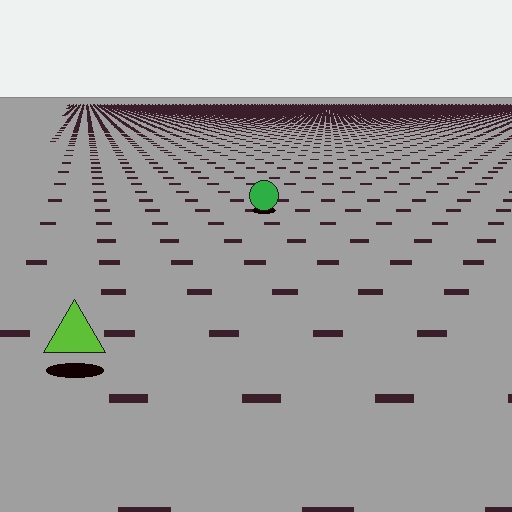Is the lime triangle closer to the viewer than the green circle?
Yes. The lime triangle is closer — you can tell from the texture gradient: the ground texture is coarser near it.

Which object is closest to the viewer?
The lime triangle is closest. The texture marks near it are larger and more spread out.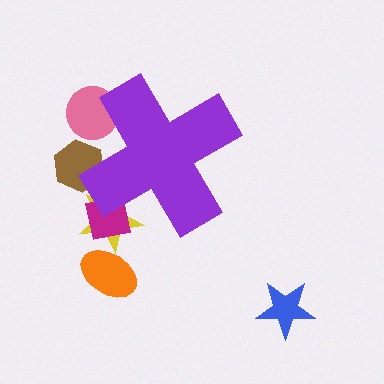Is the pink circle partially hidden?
Yes, the pink circle is partially hidden behind the purple cross.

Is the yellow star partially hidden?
Yes, the yellow star is partially hidden behind the purple cross.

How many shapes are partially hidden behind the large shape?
4 shapes are partially hidden.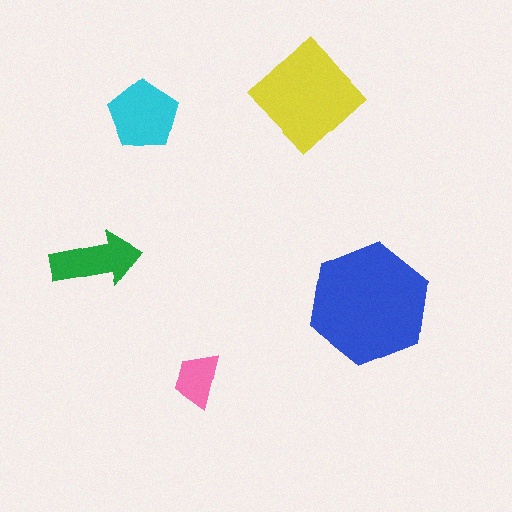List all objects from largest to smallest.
The blue hexagon, the yellow diamond, the cyan pentagon, the green arrow, the pink trapezoid.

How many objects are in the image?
There are 5 objects in the image.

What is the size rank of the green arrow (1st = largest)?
4th.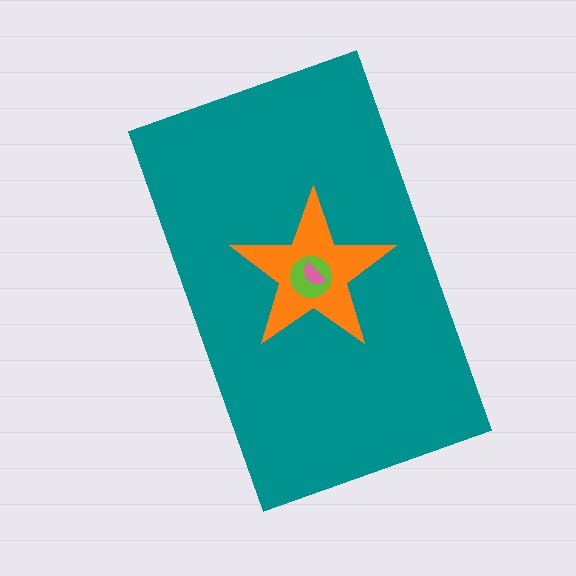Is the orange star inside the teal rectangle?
Yes.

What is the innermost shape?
The pink semicircle.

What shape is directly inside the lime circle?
The pink semicircle.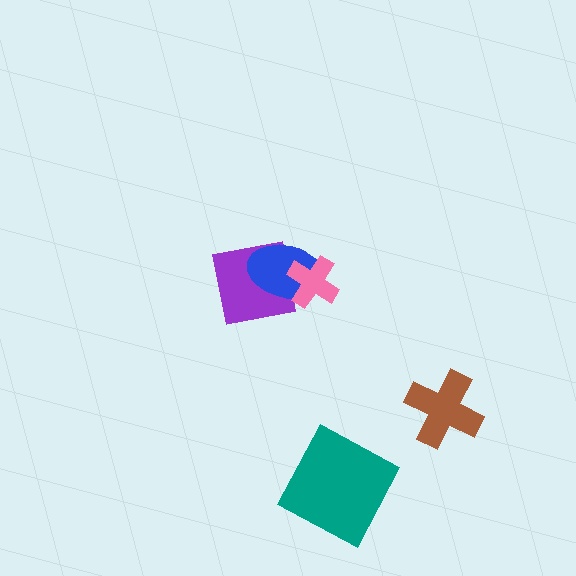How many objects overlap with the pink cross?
1 object overlaps with the pink cross.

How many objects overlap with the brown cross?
0 objects overlap with the brown cross.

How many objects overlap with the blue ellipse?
2 objects overlap with the blue ellipse.